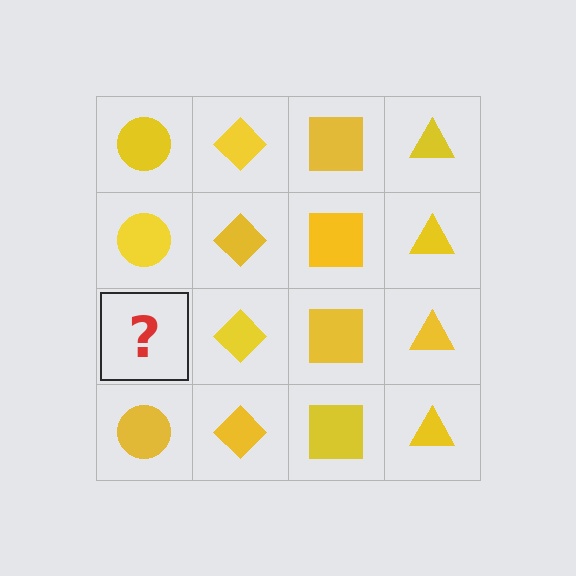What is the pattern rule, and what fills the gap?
The rule is that each column has a consistent shape. The gap should be filled with a yellow circle.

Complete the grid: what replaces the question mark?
The question mark should be replaced with a yellow circle.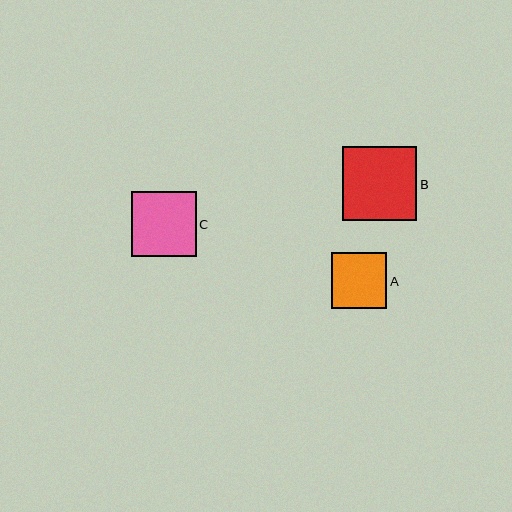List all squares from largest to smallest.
From largest to smallest: B, C, A.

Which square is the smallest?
Square A is the smallest with a size of approximately 56 pixels.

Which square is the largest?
Square B is the largest with a size of approximately 74 pixels.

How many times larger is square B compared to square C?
Square B is approximately 1.1 times the size of square C.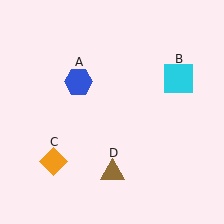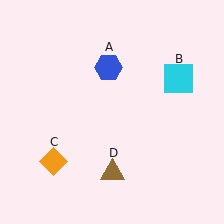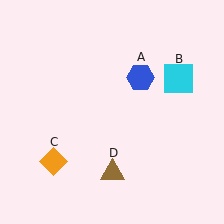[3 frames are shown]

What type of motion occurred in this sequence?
The blue hexagon (object A) rotated clockwise around the center of the scene.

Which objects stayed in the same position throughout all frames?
Cyan square (object B) and orange diamond (object C) and brown triangle (object D) remained stationary.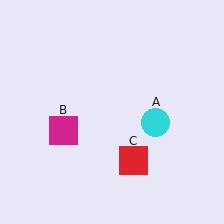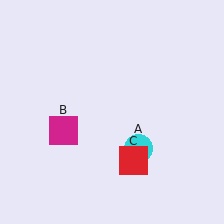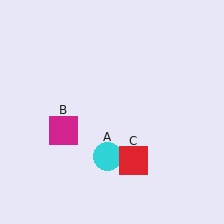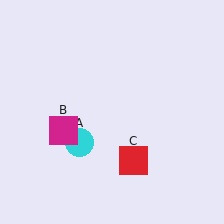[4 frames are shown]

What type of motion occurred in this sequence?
The cyan circle (object A) rotated clockwise around the center of the scene.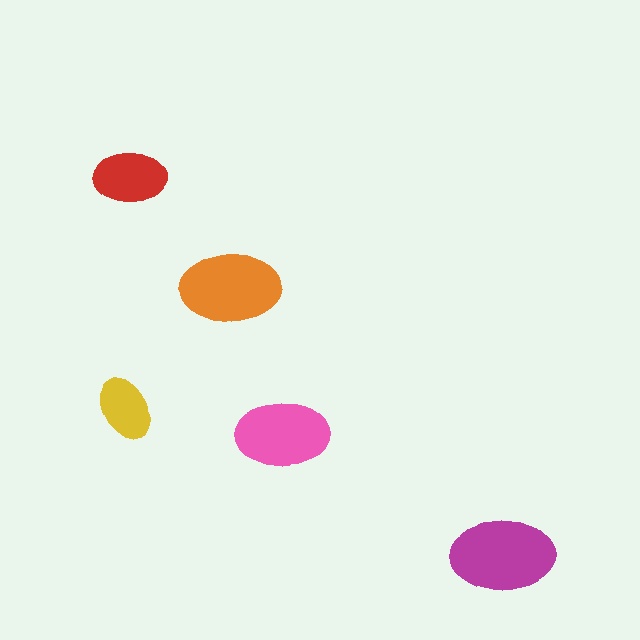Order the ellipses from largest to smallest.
the magenta one, the orange one, the pink one, the red one, the yellow one.